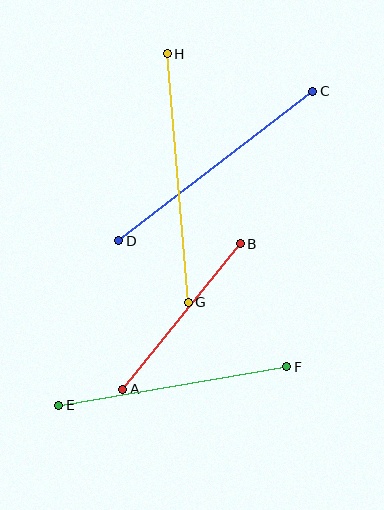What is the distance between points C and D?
The distance is approximately 245 pixels.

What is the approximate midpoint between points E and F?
The midpoint is at approximately (173, 386) pixels.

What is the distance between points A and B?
The distance is approximately 187 pixels.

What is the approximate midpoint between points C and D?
The midpoint is at approximately (216, 166) pixels.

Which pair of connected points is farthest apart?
Points G and H are farthest apart.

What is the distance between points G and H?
The distance is approximately 249 pixels.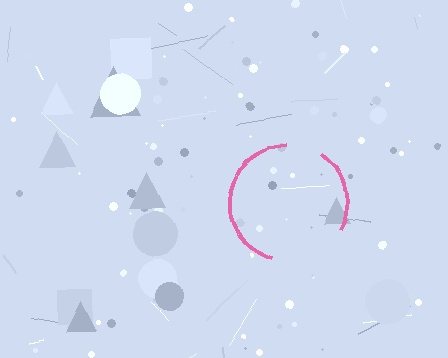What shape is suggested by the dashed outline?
The dashed outline suggests a circle.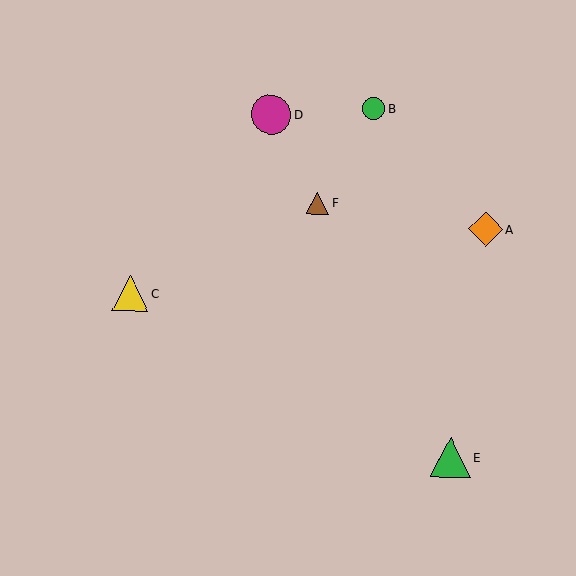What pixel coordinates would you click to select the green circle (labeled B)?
Click at (374, 109) to select the green circle B.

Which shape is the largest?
The green triangle (labeled E) is the largest.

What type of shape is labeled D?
Shape D is a magenta circle.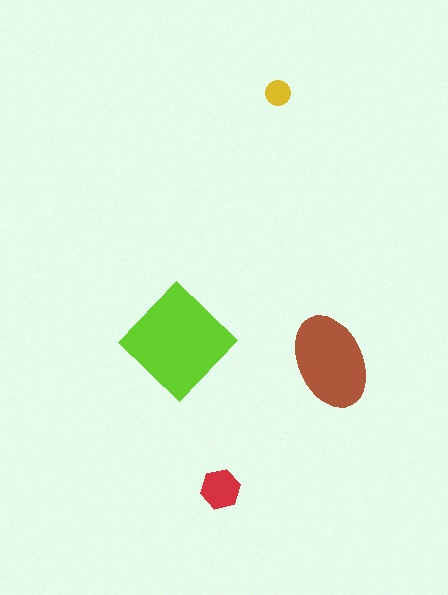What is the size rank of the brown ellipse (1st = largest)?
2nd.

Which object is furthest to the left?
The lime diamond is leftmost.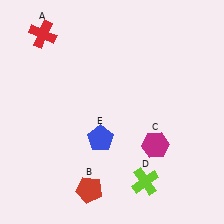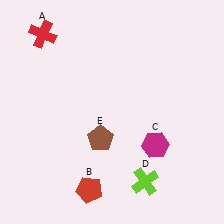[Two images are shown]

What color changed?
The pentagon (E) changed from blue in Image 1 to brown in Image 2.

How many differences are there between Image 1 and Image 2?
There is 1 difference between the two images.